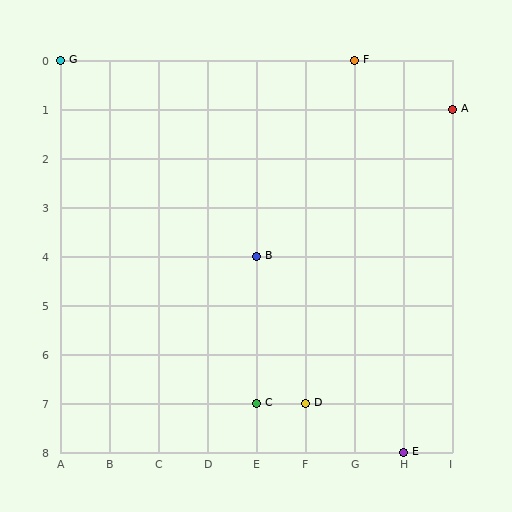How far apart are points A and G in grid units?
Points A and G are 8 columns and 1 row apart (about 8.1 grid units diagonally).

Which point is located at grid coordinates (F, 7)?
Point D is at (F, 7).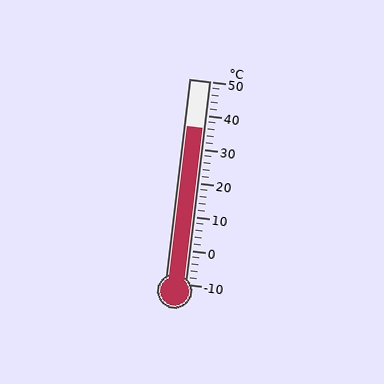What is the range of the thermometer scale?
The thermometer scale ranges from -10°C to 50°C.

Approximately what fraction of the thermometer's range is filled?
The thermometer is filled to approximately 75% of its range.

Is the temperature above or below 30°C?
The temperature is above 30°C.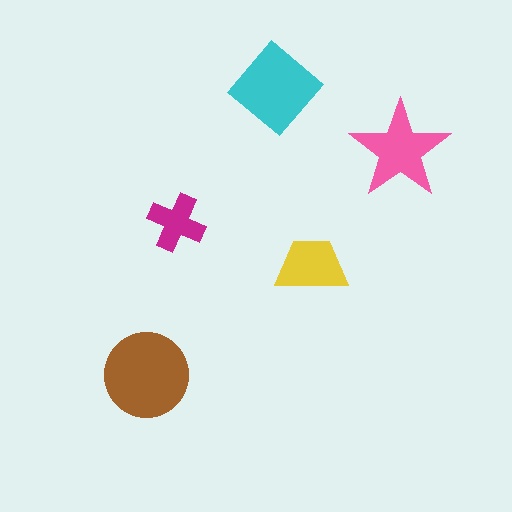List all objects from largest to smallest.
The brown circle, the cyan diamond, the pink star, the yellow trapezoid, the magenta cross.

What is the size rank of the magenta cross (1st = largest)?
5th.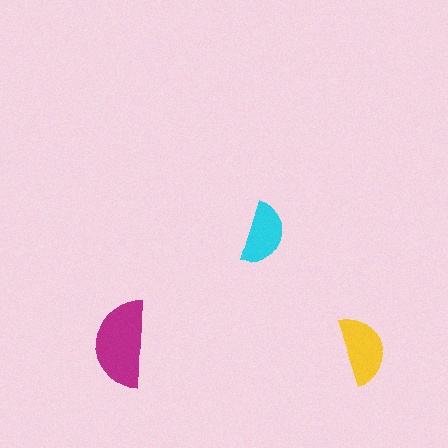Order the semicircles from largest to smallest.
the magenta one, the yellow one, the cyan one.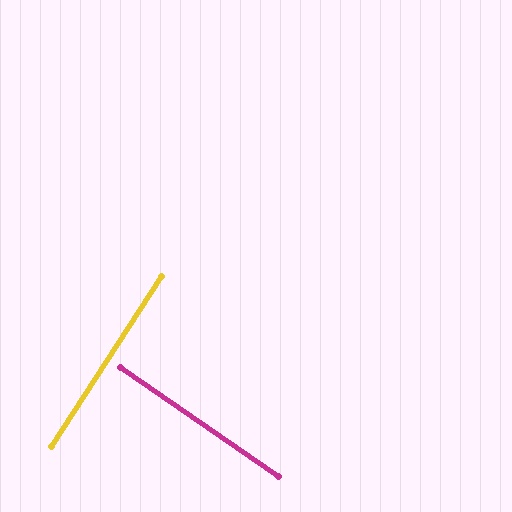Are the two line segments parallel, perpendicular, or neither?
Perpendicular — they meet at approximately 88°.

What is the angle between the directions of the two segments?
Approximately 88 degrees.